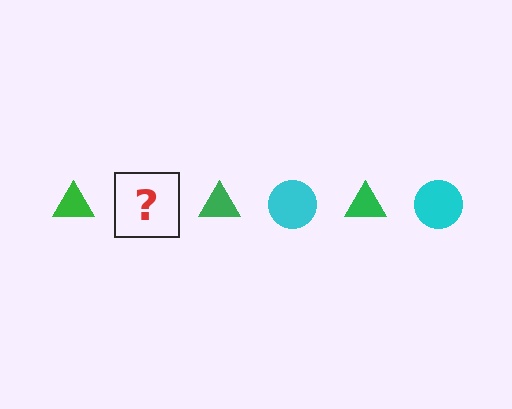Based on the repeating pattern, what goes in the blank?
The blank should be a cyan circle.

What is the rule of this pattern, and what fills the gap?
The rule is that the pattern alternates between green triangle and cyan circle. The gap should be filled with a cyan circle.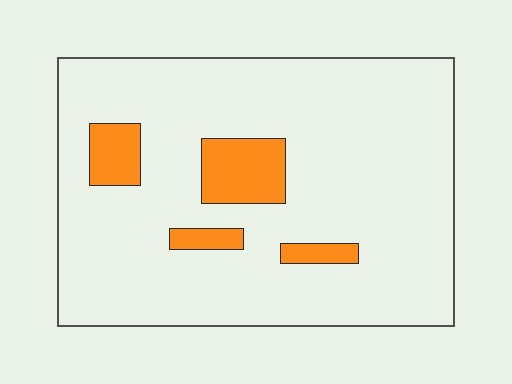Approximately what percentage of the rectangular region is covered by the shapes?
Approximately 10%.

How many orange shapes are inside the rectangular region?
4.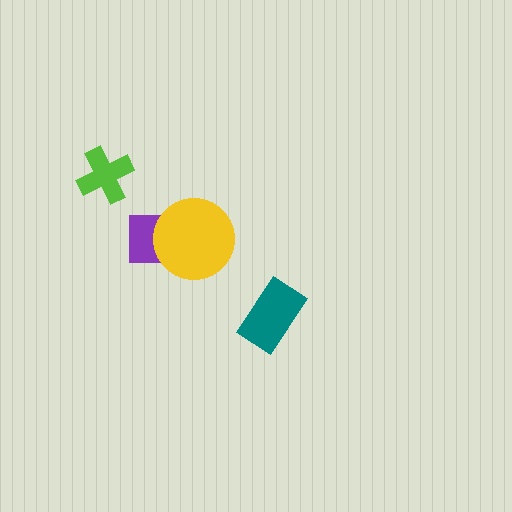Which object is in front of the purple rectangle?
The yellow circle is in front of the purple rectangle.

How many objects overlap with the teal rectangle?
0 objects overlap with the teal rectangle.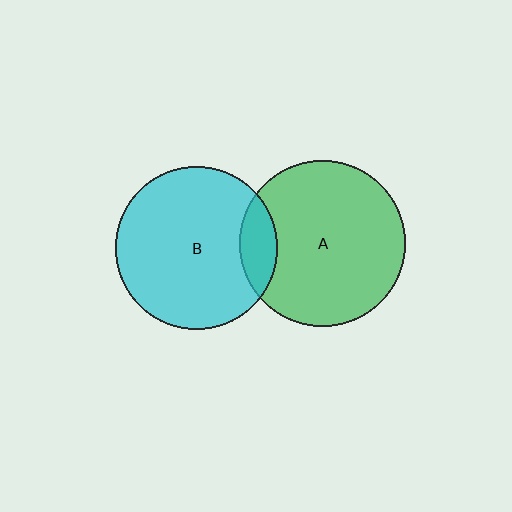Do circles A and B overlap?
Yes.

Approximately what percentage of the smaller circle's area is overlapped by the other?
Approximately 15%.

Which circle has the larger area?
Circle A (green).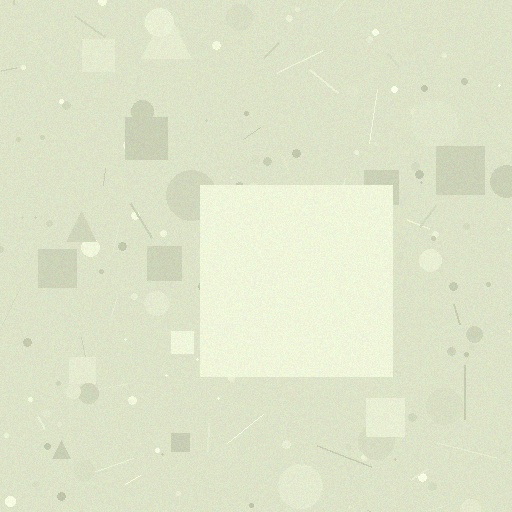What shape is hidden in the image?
A square is hidden in the image.